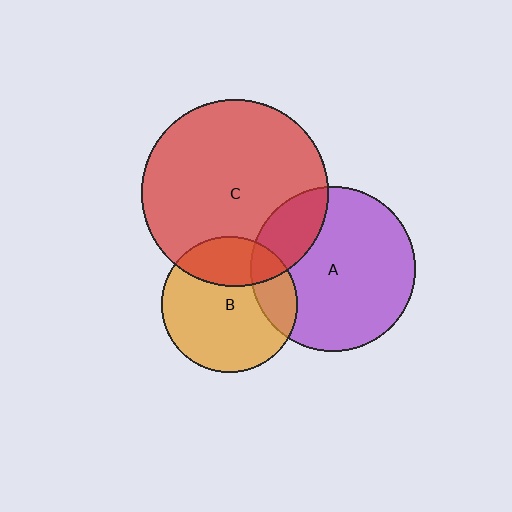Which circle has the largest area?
Circle C (red).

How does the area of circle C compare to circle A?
Approximately 1.3 times.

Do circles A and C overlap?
Yes.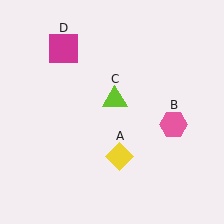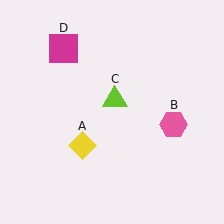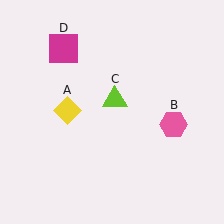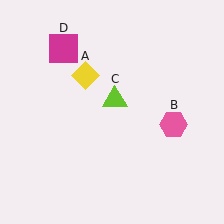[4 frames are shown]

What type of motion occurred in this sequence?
The yellow diamond (object A) rotated clockwise around the center of the scene.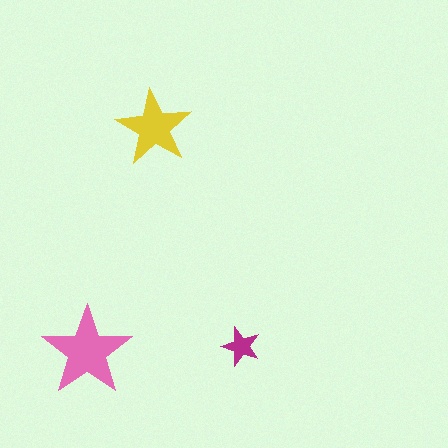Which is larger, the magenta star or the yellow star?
The yellow one.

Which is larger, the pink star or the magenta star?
The pink one.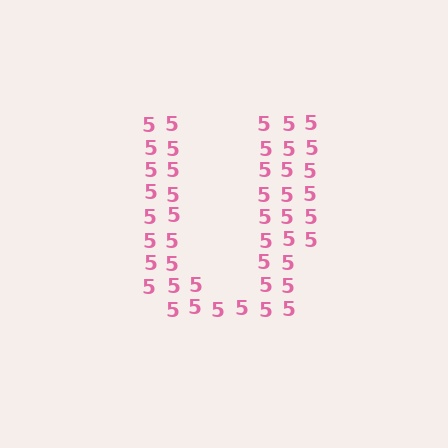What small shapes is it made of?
It is made of small digit 5's.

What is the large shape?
The large shape is the letter U.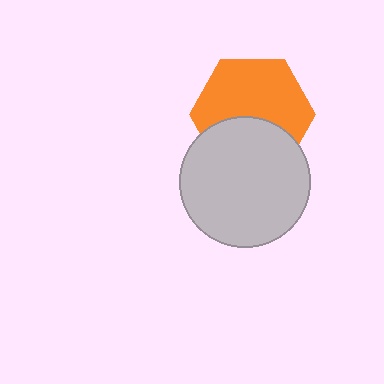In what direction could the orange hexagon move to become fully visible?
The orange hexagon could move up. That would shift it out from behind the light gray circle entirely.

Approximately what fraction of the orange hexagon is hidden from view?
Roughly 38% of the orange hexagon is hidden behind the light gray circle.